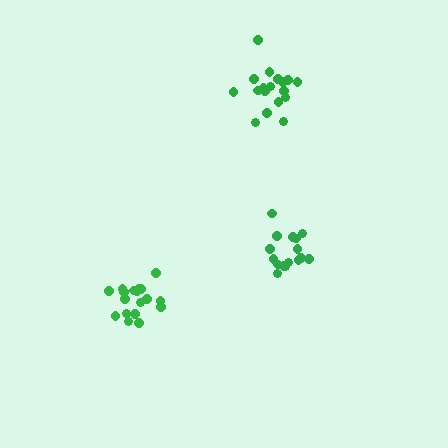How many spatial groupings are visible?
There are 3 spatial groupings.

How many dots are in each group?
Group 1: 16 dots, Group 2: 18 dots, Group 3: 18 dots (52 total).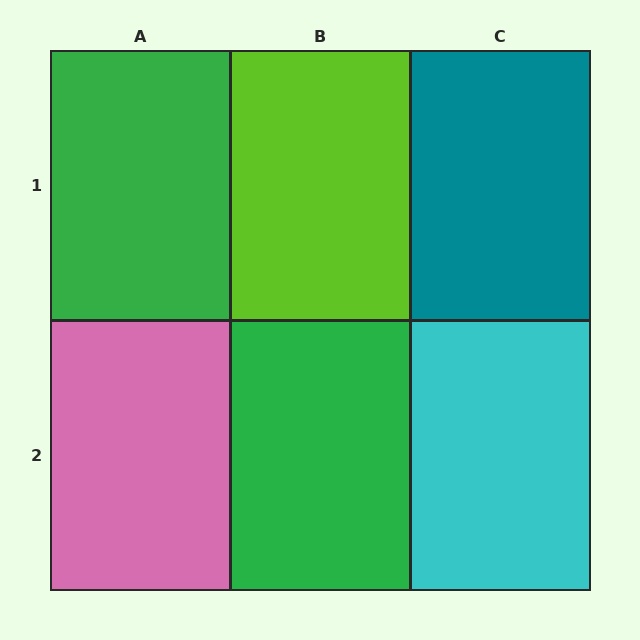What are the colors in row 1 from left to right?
Green, lime, teal.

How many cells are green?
2 cells are green.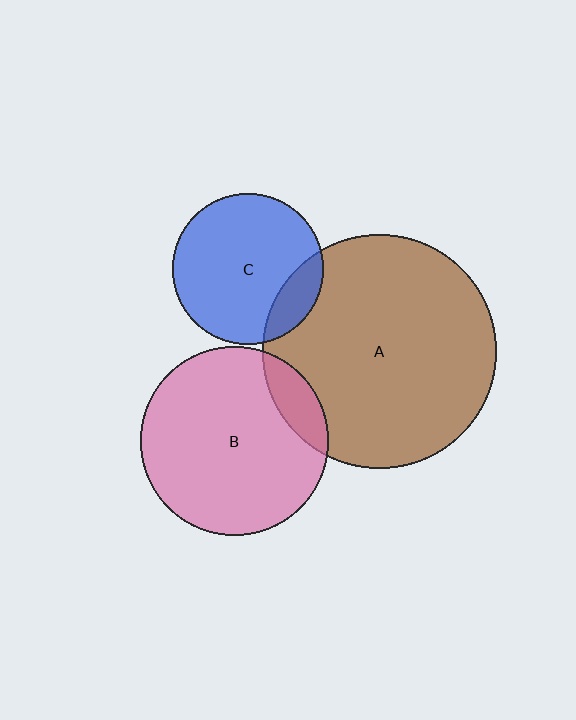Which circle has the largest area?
Circle A (brown).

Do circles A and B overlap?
Yes.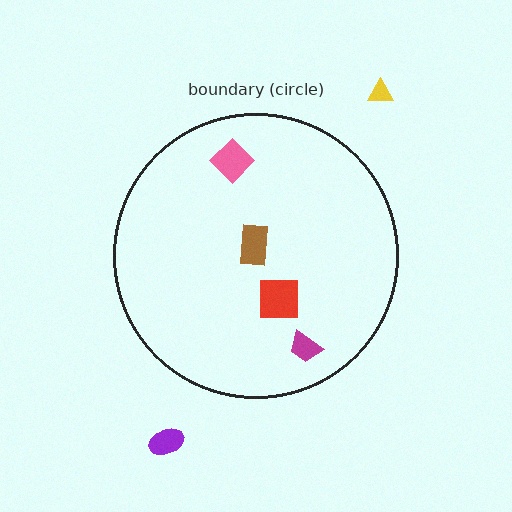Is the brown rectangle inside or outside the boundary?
Inside.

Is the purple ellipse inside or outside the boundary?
Outside.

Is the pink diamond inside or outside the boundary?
Inside.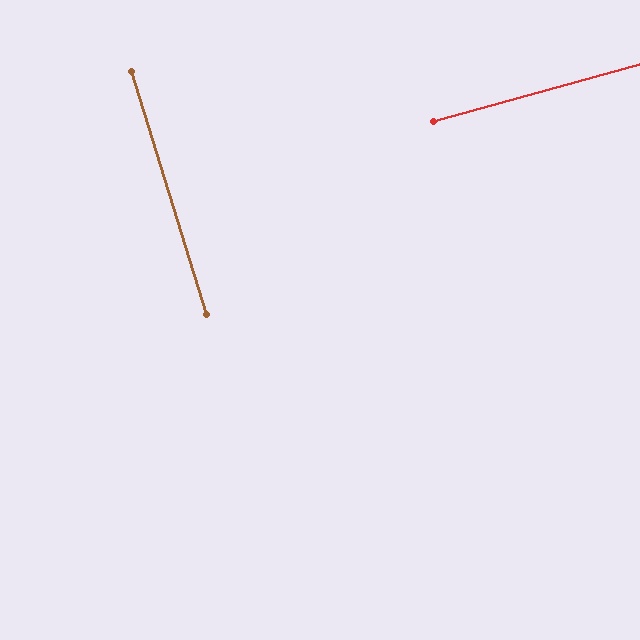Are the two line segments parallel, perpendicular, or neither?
Perpendicular — they meet at approximately 88°.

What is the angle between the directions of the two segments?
Approximately 88 degrees.